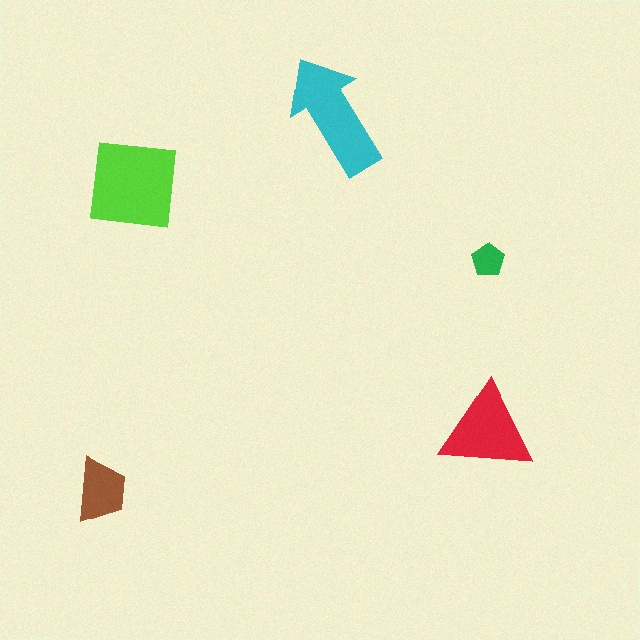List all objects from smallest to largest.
The green pentagon, the brown trapezoid, the red triangle, the cyan arrow, the lime square.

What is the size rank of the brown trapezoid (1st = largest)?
4th.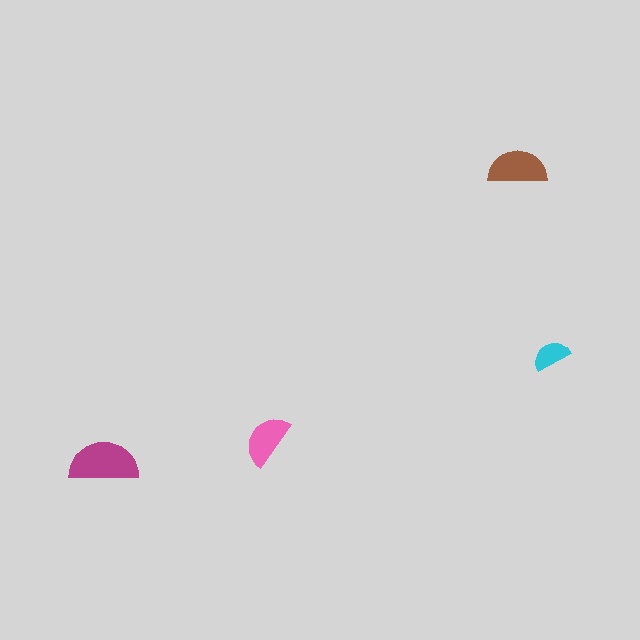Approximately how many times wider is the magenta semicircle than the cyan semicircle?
About 2 times wider.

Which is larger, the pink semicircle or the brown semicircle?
The brown one.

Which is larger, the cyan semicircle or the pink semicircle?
The pink one.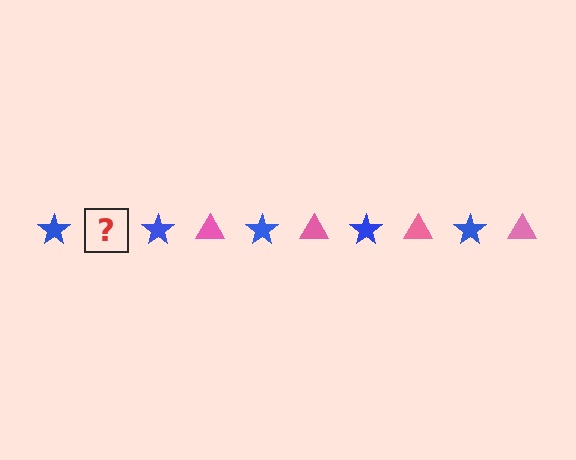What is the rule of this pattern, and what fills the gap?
The rule is that the pattern alternates between blue star and pink triangle. The gap should be filled with a pink triangle.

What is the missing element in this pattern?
The missing element is a pink triangle.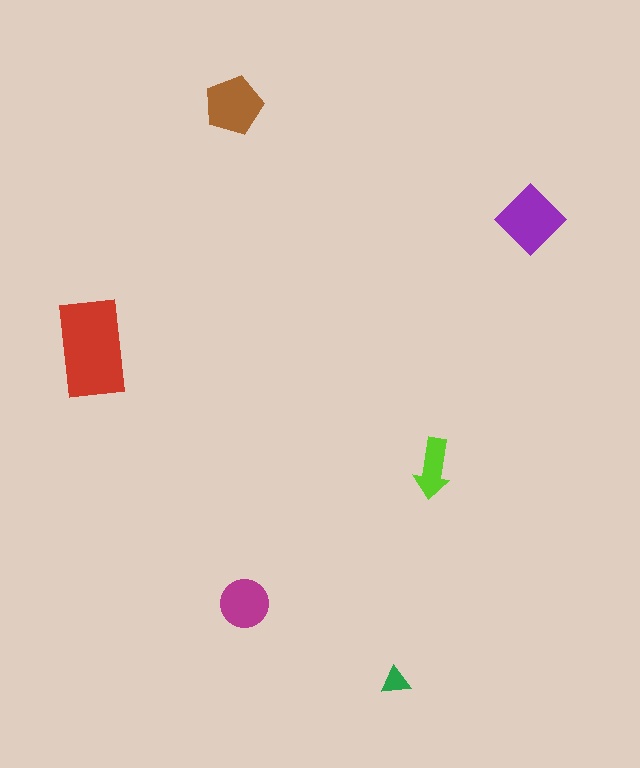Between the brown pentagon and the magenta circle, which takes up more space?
The brown pentagon.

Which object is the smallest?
The green triangle.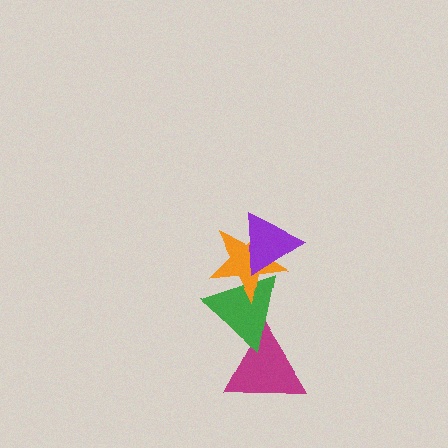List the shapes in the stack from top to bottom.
From top to bottom: the purple triangle, the orange star, the green triangle, the magenta triangle.